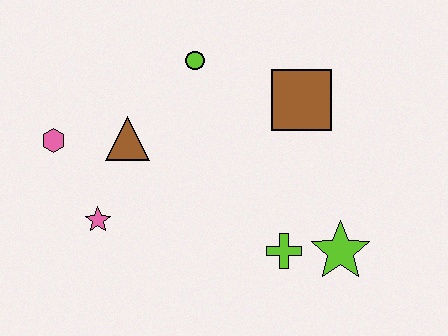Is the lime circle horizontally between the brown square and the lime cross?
No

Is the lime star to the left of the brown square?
No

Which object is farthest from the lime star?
The pink hexagon is farthest from the lime star.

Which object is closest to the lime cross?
The lime star is closest to the lime cross.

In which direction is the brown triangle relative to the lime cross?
The brown triangle is to the left of the lime cross.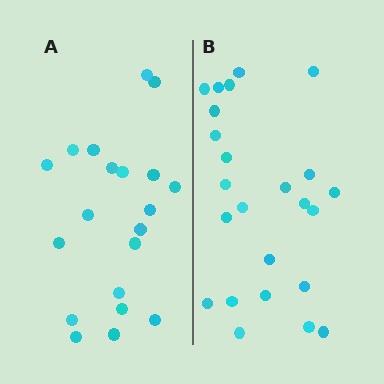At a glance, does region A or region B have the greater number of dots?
Region B (the right region) has more dots.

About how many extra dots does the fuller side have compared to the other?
Region B has about 4 more dots than region A.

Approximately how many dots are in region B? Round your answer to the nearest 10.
About 20 dots. (The exact count is 24, which rounds to 20.)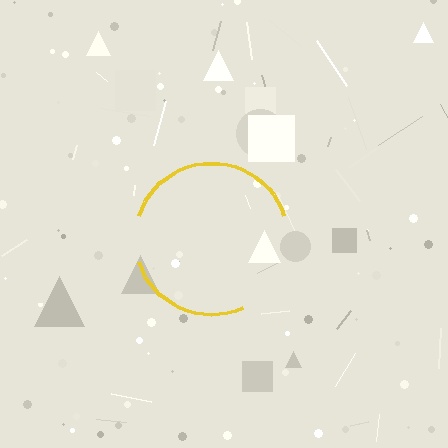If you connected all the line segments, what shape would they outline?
They would outline a circle.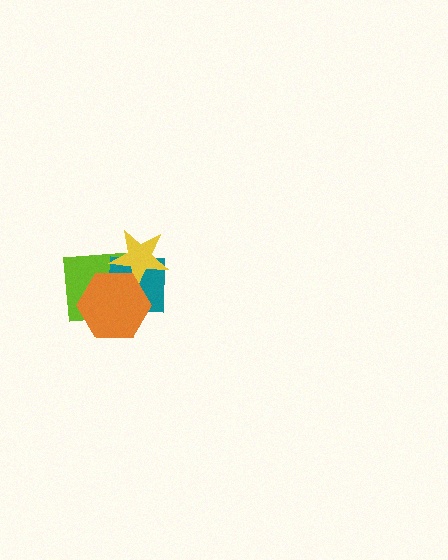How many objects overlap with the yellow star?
3 objects overlap with the yellow star.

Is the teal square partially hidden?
Yes, it is partially covered by another shape.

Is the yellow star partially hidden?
Yes, it is partially covered by another shape.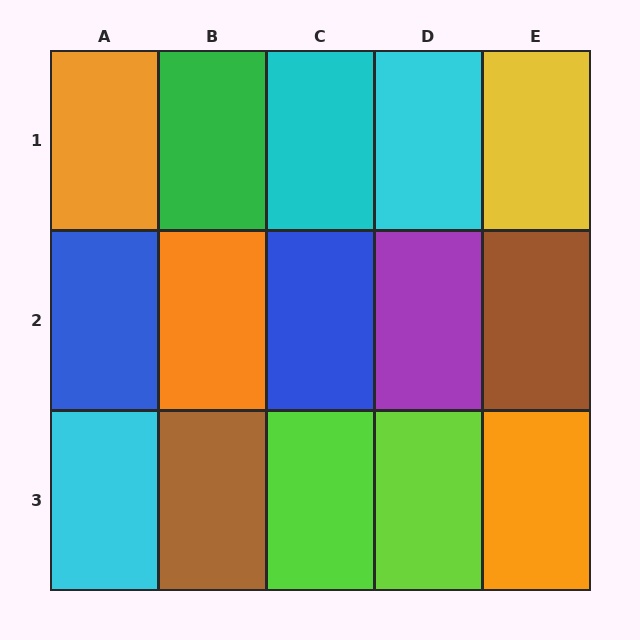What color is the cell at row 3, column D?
Lime.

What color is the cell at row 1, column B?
Green.